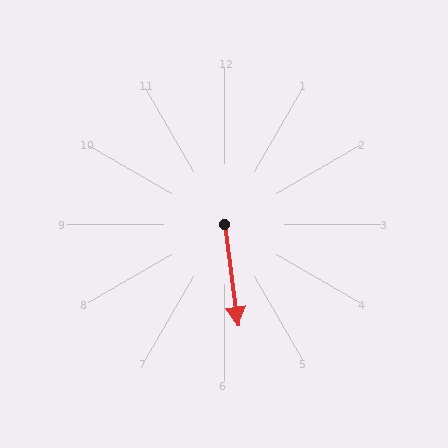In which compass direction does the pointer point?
South.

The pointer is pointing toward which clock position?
Roughly 6 o'clock.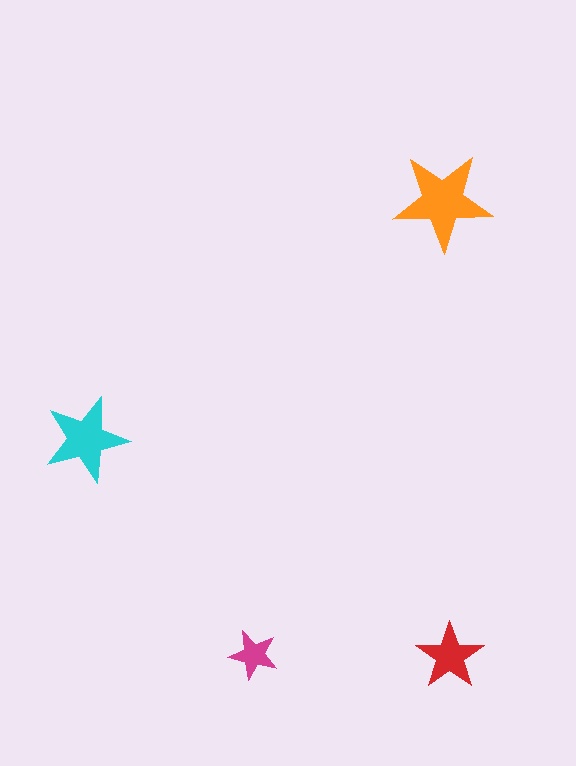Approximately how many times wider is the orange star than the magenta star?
About 2 times wider.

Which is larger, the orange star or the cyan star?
The orange one.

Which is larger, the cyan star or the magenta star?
The cyan one.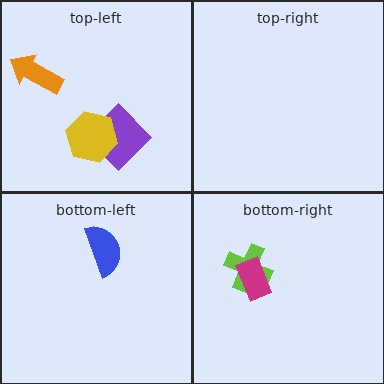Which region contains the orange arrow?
The top-left region.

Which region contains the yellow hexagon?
The top-left region.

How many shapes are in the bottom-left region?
1.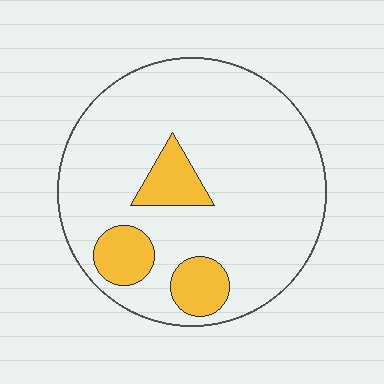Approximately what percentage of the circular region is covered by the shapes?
Approximately 15%.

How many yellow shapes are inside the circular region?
3.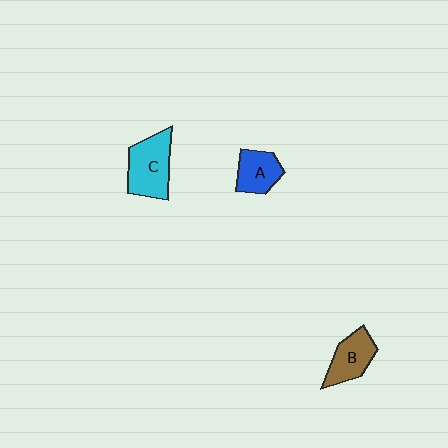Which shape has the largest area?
Shape C (cyan).